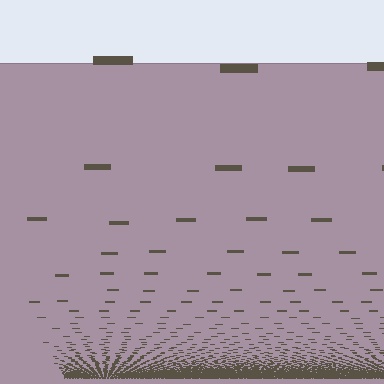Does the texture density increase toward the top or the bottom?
Density increases toward the bottom.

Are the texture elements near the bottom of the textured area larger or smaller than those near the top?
Smaller. The gradient is inverted — elements near the bottom are smaller and denser.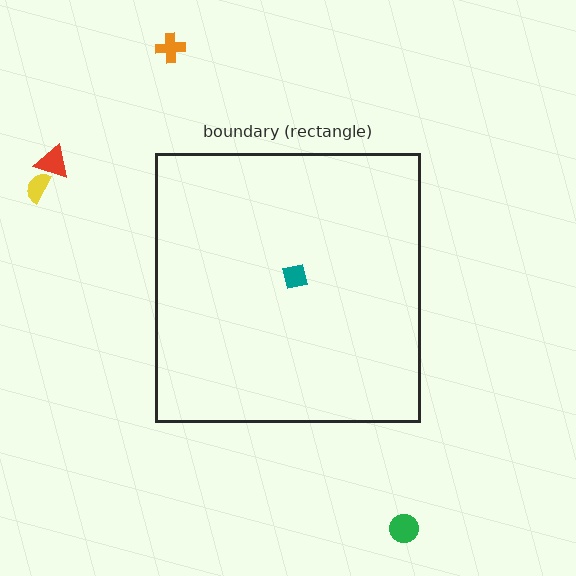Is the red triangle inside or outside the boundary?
Outside.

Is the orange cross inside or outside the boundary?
Outside.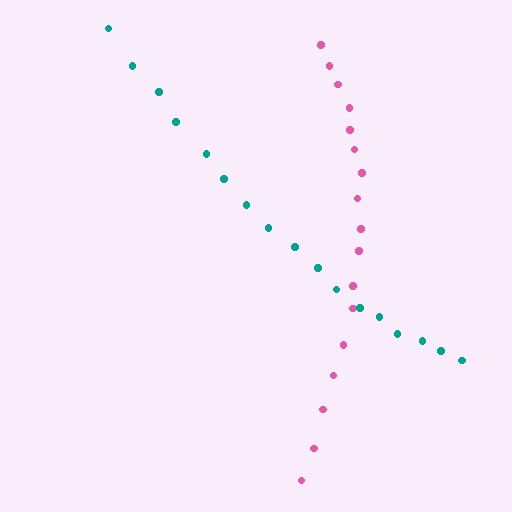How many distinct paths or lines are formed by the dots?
There are 2 distinct paths.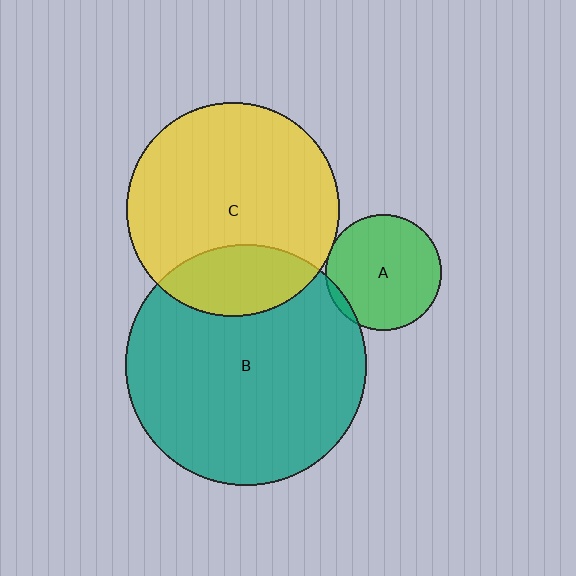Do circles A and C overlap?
Yes.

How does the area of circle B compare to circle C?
Approximately 1.3 times.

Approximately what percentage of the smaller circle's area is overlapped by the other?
Approximately 5%.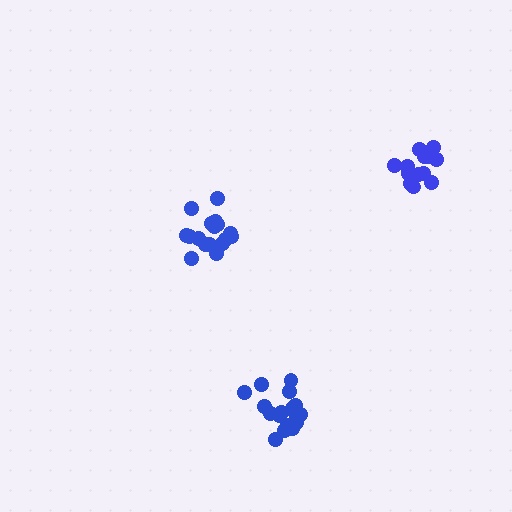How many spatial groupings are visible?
There are 3 spatial groupings.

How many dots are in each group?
Group 1: 19 dots, Group 2: 13 dots, Group 3: 17 dots (49 total).